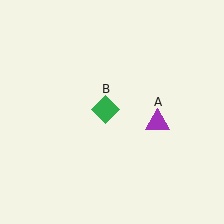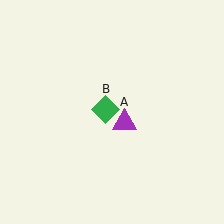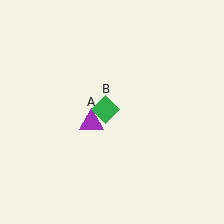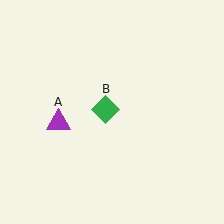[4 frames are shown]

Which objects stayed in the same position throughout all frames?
Green diamond (object B) remained stationary.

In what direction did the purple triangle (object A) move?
The purple triangle (object A) moved left.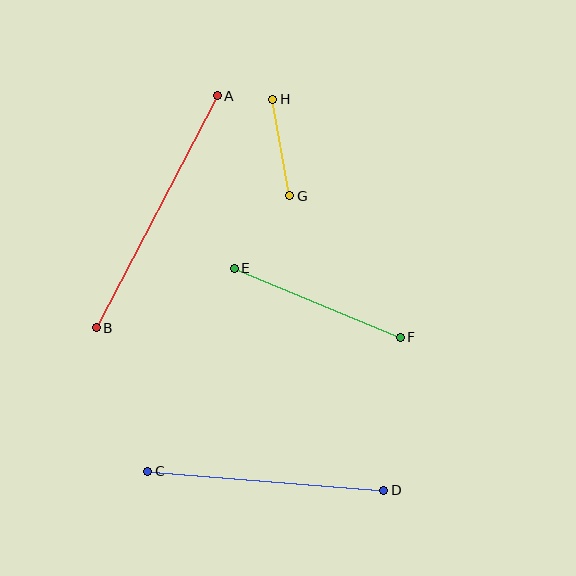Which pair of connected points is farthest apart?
Points A and B are farthest apart.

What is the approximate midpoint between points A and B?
The midpoint is at approximately (157, 212) pixels.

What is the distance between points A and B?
The distance is approximately 262 pixels.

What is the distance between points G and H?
The distance is approximately 98 pixels.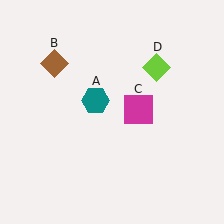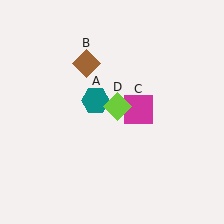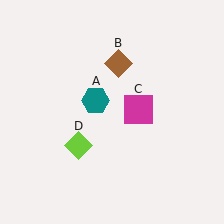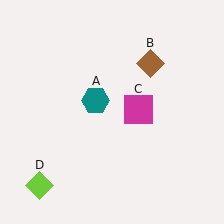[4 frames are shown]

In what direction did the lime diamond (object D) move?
The lime diamond (object D) moved down and to the left.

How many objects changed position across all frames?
2 objects changed position: brown diamond (object B), lime diamond (object D).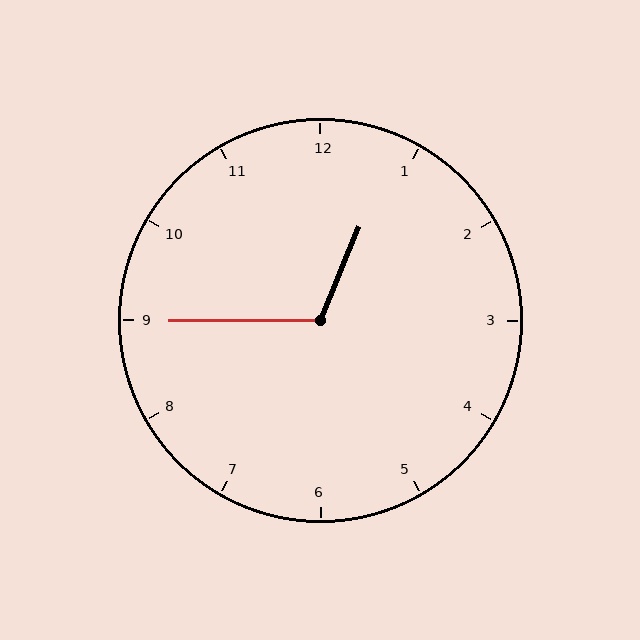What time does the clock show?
12:45.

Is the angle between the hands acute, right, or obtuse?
It is obtuse.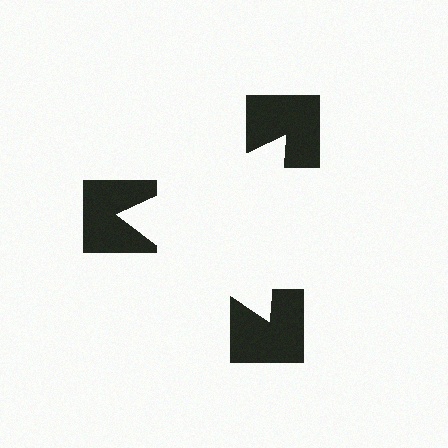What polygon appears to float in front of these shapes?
An illusory triangle — its edges are inferred from the aligned wedge cuts in the notched squares, not physically drawn.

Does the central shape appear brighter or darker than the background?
It typically appears slightly brighter than the background, even though no actual brightness change is drawn.